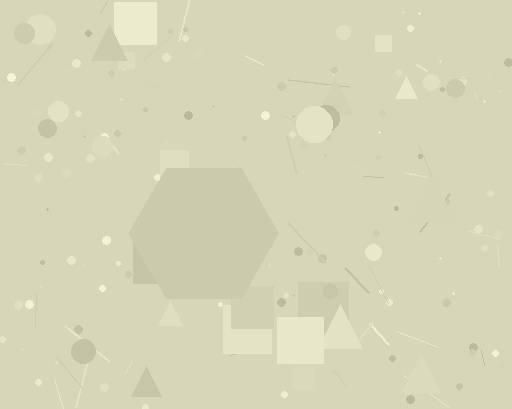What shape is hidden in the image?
A hexagon is hidden in the image.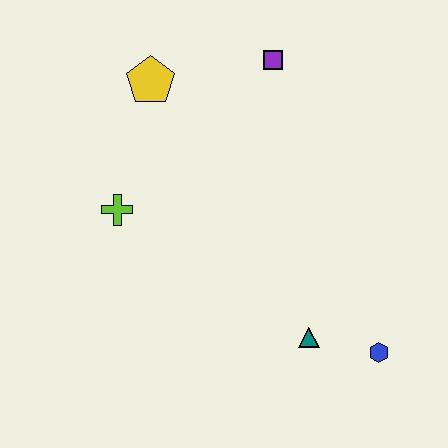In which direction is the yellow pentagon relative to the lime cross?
The yellow pentagon is above the lime cross.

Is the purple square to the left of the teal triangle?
Yes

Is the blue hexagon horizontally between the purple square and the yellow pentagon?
No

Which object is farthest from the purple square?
The blue hexagon is farthest from the purple square.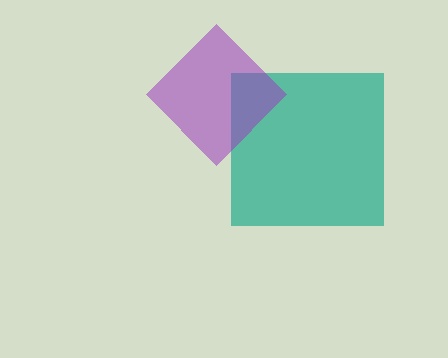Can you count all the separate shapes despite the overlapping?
Yes, there are 2 separate shapes.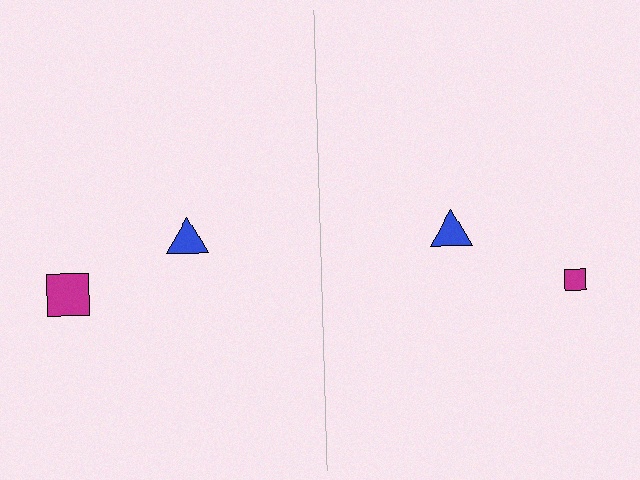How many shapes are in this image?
There are 4 shapes in this image.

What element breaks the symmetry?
The magenta square on the right side has a different size than its mirror counterpart.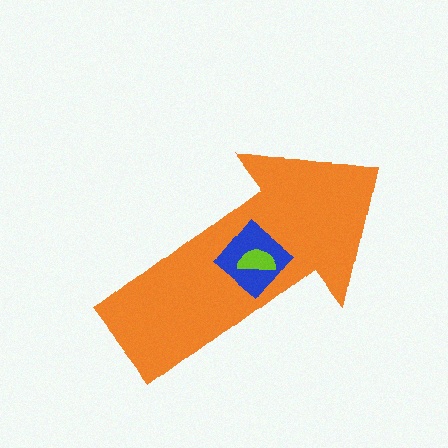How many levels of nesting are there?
3.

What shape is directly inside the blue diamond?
The lime semicircle.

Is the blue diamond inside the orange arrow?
Yes.